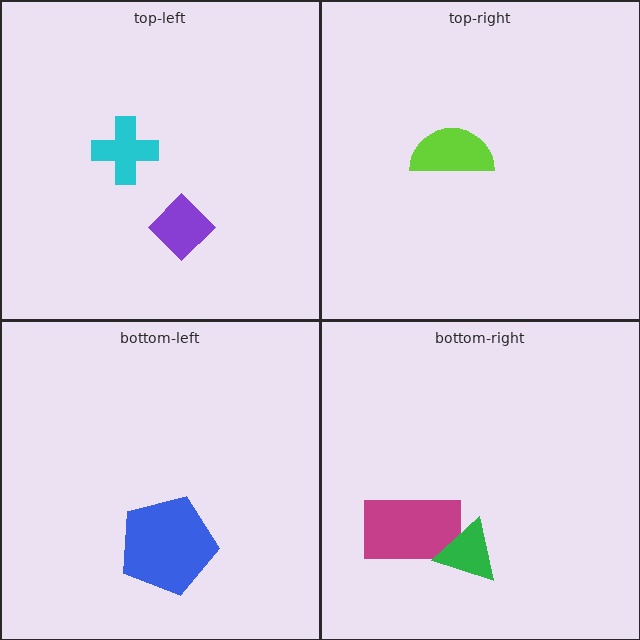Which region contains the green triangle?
The bottom-right region.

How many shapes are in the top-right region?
1.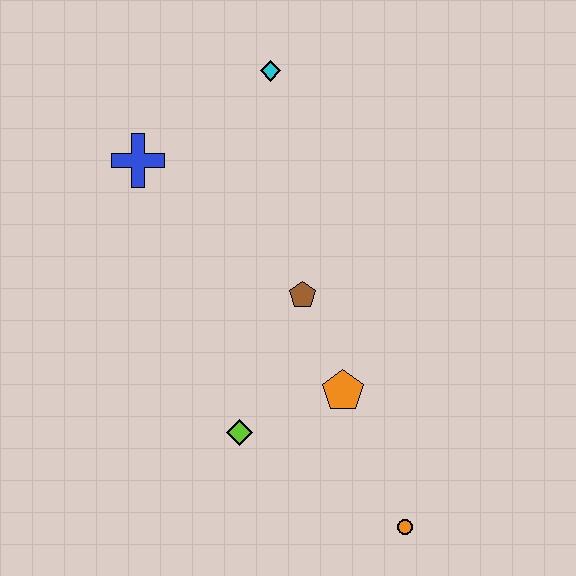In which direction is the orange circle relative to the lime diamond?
The orange circle is to the right of the lime diamond.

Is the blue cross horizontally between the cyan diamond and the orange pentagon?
No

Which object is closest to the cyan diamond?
The blue cross is closest to the cyan diamond.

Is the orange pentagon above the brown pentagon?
No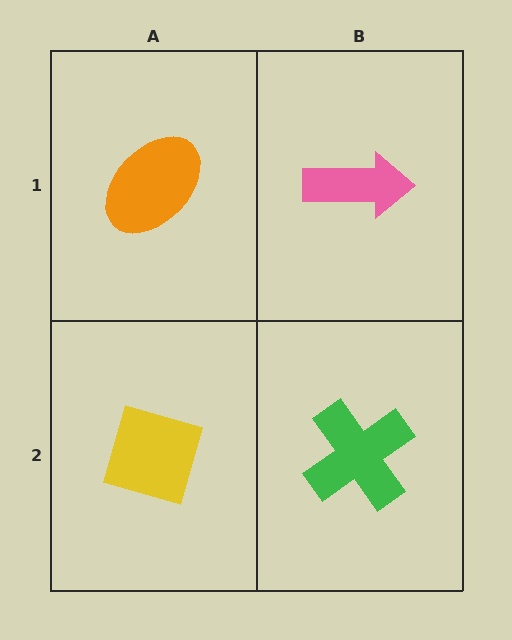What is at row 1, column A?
An orange ellipse.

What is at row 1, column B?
A pink arrow.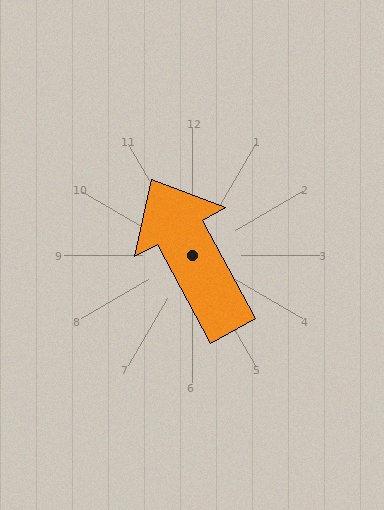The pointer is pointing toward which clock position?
Roughly 11 o'clock.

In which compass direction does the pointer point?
Northwest.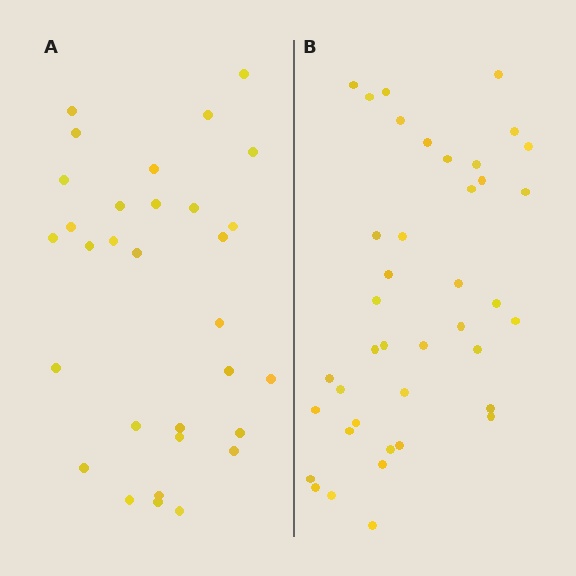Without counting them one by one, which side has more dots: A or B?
Region B (the right region) has more dots.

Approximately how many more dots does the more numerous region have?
Region B has roughly 8 or so more dots than region A.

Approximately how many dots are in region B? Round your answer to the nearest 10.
About 40 dots.